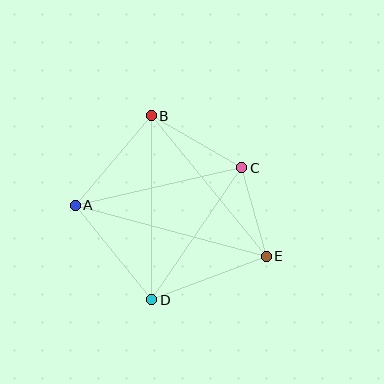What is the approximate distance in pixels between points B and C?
The distance between B and C is approximately 104 pixels.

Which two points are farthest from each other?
Points A and E are farthest from each other.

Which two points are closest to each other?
Points C and E are closest to each other.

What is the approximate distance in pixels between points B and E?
The distance between B and E is approximately 181 pixels.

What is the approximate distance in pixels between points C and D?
The distance between C and D is approximately 160 pixels.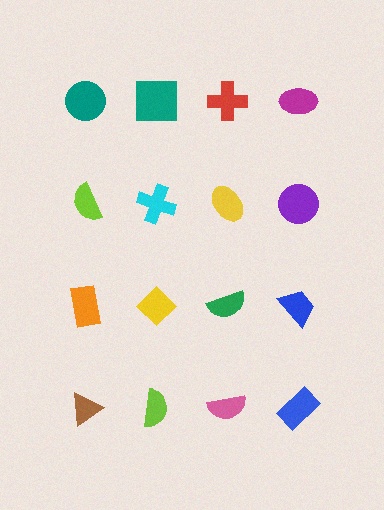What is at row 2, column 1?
A lime semicircle.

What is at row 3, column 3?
A green semicircle.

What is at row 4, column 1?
A brown triangle.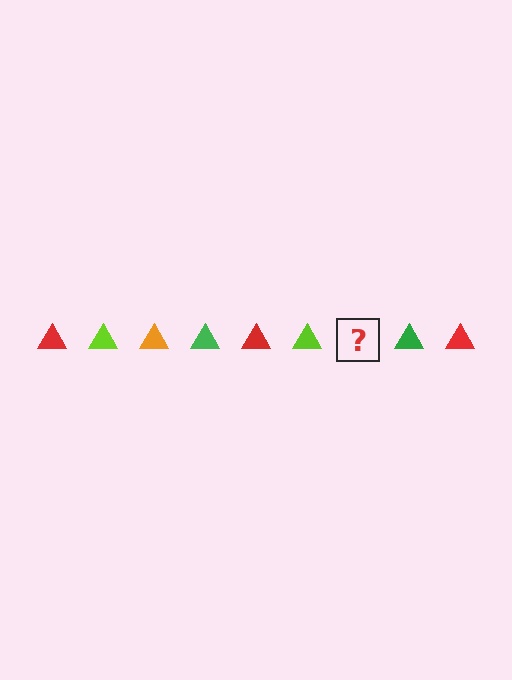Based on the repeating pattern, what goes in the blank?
The blank should be an orange triangle.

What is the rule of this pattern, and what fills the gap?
The rule is that the pattern cycles through red, lime, orange, green triangles. The gap should be filled with an orange triangle.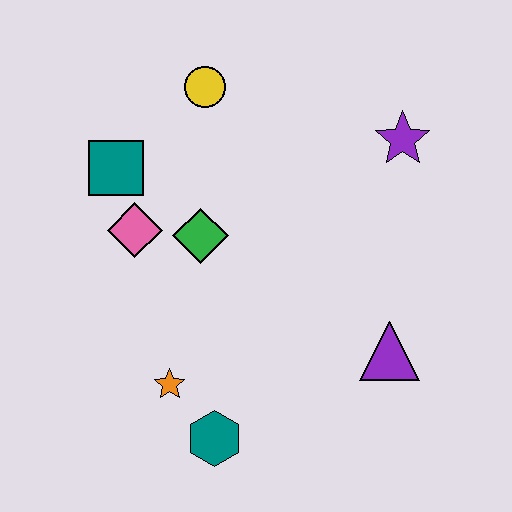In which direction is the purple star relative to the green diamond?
The purple star is to the right of the green diamond.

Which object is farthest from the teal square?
The purple triangle is farthest from the teal square.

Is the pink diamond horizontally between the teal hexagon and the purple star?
No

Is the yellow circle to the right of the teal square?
Yes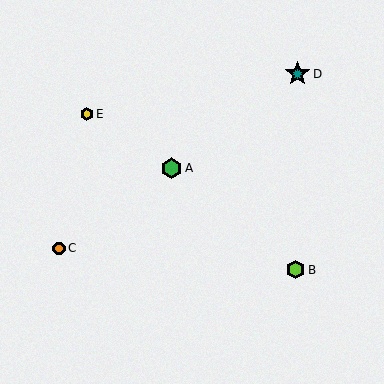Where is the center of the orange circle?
The center of the orange circle is at (59, 248).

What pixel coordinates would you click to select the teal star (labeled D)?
Click at (297, 74) to select the teal star D.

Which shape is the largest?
The teal star (labeled D) is the largest.